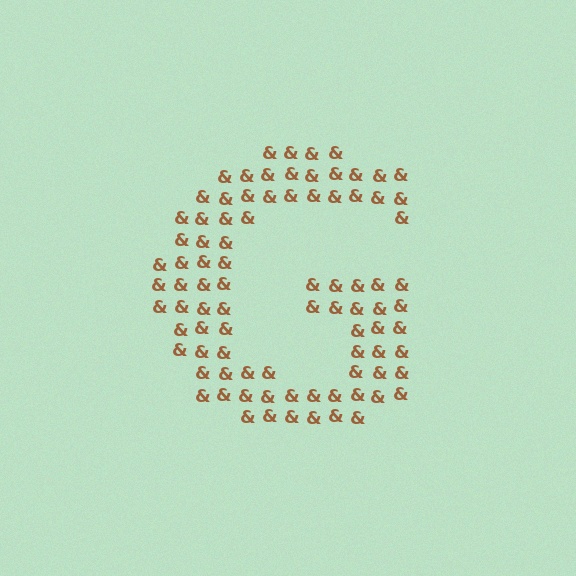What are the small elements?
The small elements are ampersands.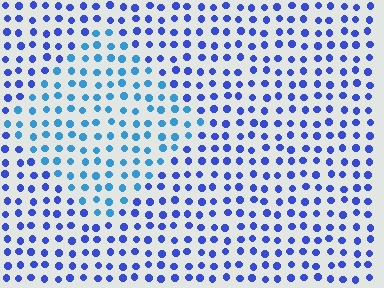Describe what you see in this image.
The image is filled with small blue elements in a uniform arrangement. A diamond-shaped region is visible where the elements are tinted to a slightly different hue, forming a subtle color boundary.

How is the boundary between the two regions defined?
The boundary is defined purely by a slight shift in hue (about 31 degrees). Spacing, size, and orientation are identical on both sides.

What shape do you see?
I see a diamond.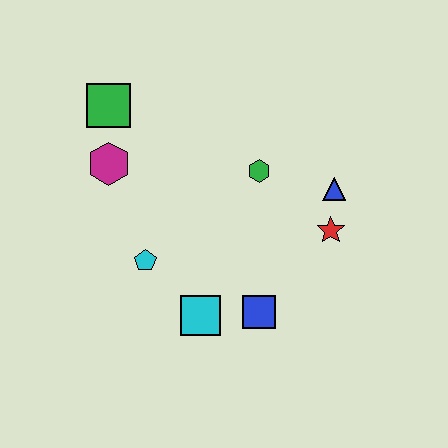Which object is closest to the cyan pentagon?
The cyan square is closest to the cyan pentagon.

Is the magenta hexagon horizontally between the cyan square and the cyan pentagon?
No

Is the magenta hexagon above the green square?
No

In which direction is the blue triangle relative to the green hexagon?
The blue triangle is to the right of the green hexagon.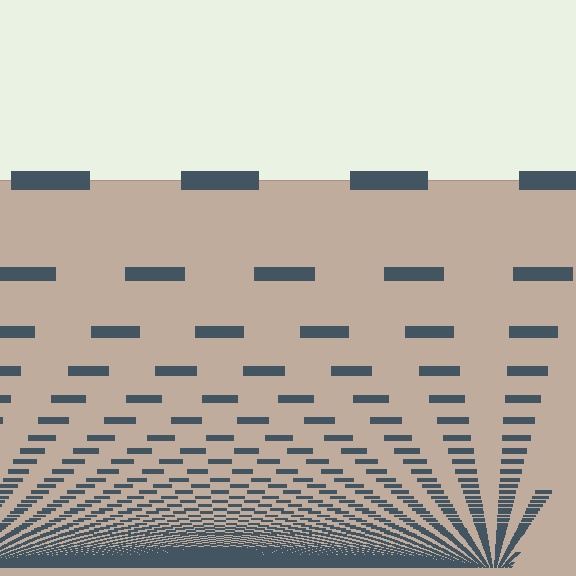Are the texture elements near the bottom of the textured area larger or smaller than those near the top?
Smaller. The gradient is inverted — elements near the bottom are smaller and denser.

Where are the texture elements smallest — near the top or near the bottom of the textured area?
Near the bottom.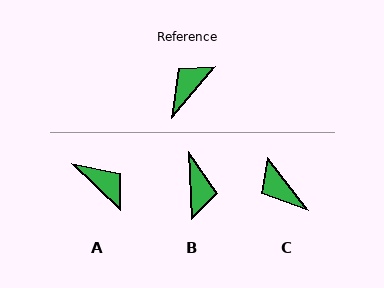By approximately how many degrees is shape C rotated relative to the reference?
Approximately 78 degrees counter-clockwise.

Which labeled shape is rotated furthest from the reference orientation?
B, about 137 degrees away.